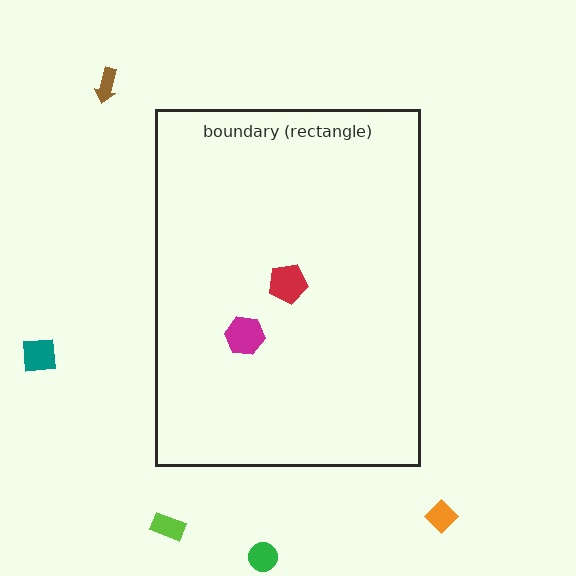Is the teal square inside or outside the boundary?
Outside.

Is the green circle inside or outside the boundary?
Outside.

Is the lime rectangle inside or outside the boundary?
Outside.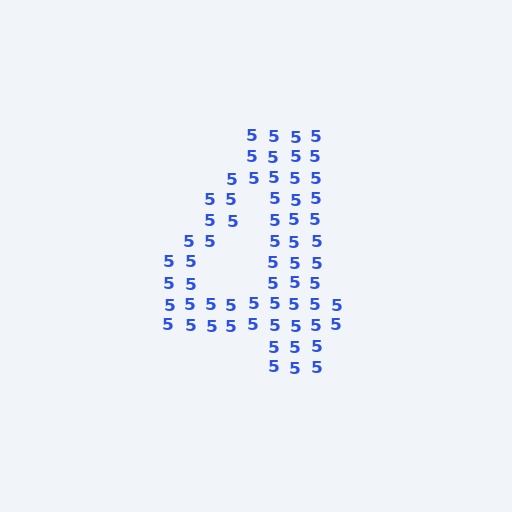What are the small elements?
The small elements are digit 5's.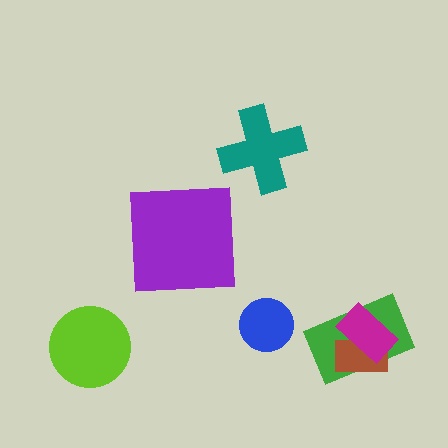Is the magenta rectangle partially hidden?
No, no other shape covers it.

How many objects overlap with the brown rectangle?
2 objects overlap with the brown rectangle.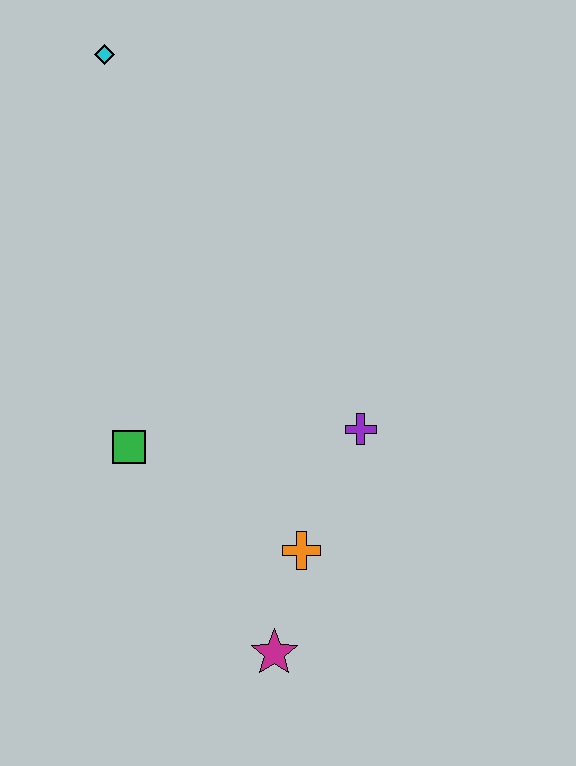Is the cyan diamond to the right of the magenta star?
No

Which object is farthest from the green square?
The cyan diamond is farthest from the green square.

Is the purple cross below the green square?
No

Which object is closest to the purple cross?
The orange cross is closest to the purple cross.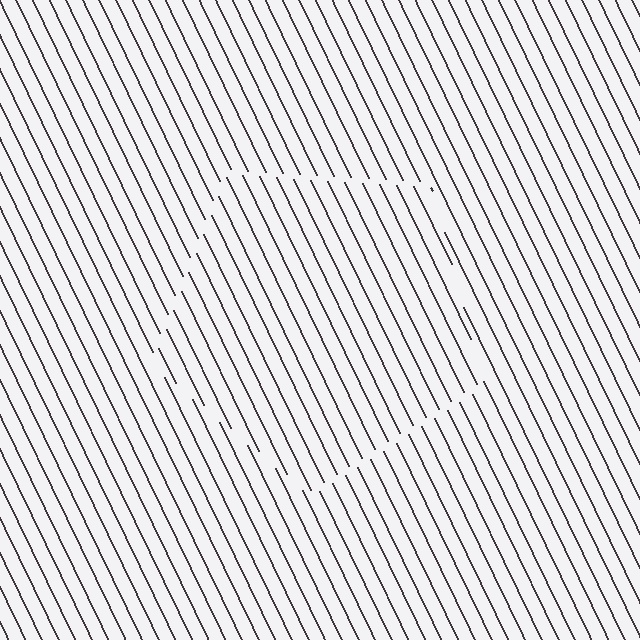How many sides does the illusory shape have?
5 sides — the line-ends trace a pentagon.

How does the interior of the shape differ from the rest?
The interior of the shape contains the same grating, shifted by half a period — the contour is defined by the phase discontinuity where line-ends from the inner and outer gratings abut.